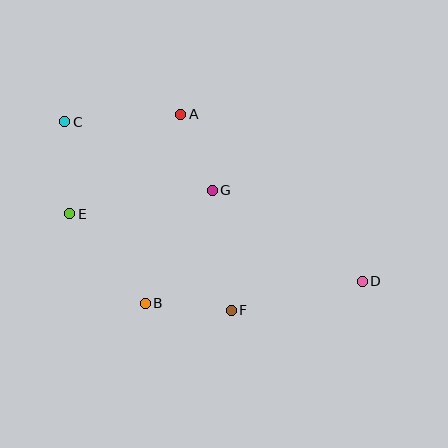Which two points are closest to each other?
Points A and G are closest to each other.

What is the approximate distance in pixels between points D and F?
The distance between D and F is approximately 134 pixels.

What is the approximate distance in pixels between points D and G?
The distance between D and G is approximately 175 pixels.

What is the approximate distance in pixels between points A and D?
The distance between A and D is approximately 247 pixels.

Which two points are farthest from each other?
Points C and D are farthest from each other.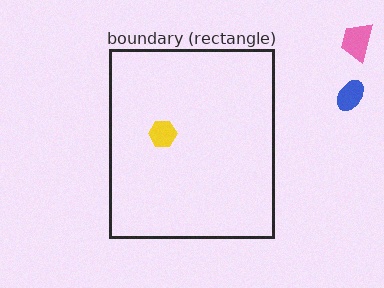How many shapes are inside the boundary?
1 inside, 2 outside.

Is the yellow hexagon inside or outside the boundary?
Inside.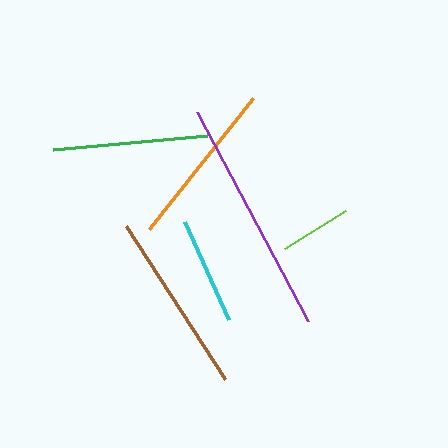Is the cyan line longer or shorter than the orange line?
The orange line is longer than the cyan line.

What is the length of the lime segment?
The lime segment is approximately 72 pixels long.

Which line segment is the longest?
The purple line is the longest at approximately 236 pixels.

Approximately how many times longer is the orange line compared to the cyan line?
The orange line is approximately 1.5 times the length of the cyan line.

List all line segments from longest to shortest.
From longest to shortest: purple, brown, orange, green, cyan, lime.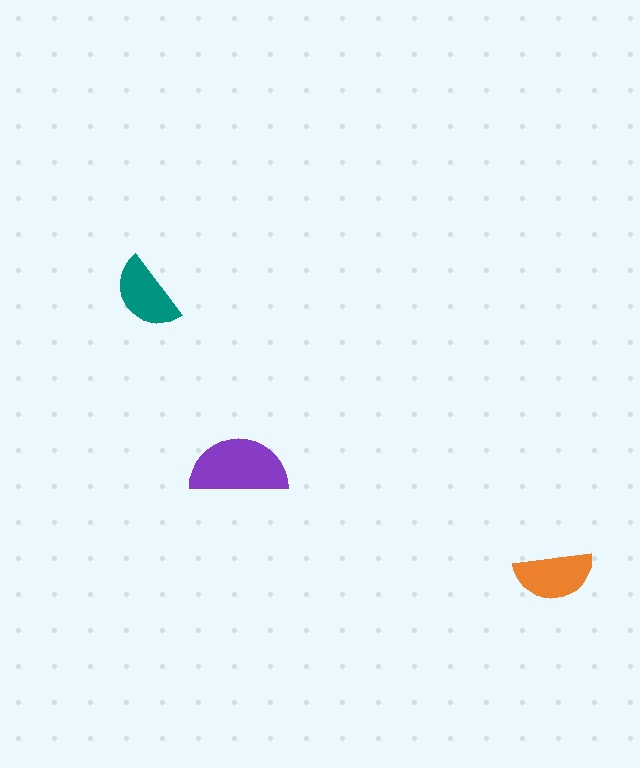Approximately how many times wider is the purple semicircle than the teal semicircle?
About 1.5 times wider.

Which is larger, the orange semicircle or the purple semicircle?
The purple one.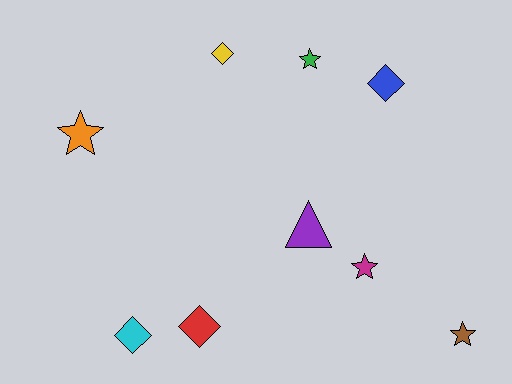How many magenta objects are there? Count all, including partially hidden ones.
There is 1 magenta object.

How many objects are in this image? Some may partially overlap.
There are 9 objects.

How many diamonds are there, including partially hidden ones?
There are 4 diamonds.